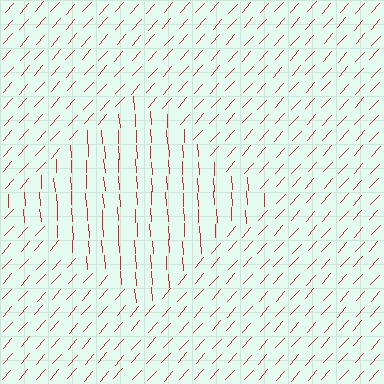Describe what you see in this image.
The image is filled with small red line segments. A diamond region in the image has lines oriented differently from the surrounding lines, creating a visible texture boundary.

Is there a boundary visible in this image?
Yes, there is a texture boundary formed by a change in line orientation.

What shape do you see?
I see a diamond.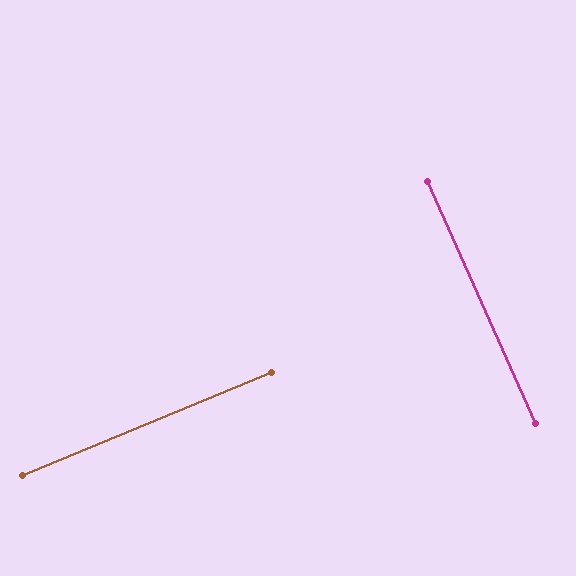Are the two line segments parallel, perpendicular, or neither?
Perpendicular — they meet at approximately 88°.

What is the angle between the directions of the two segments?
Approximately 88 degrees.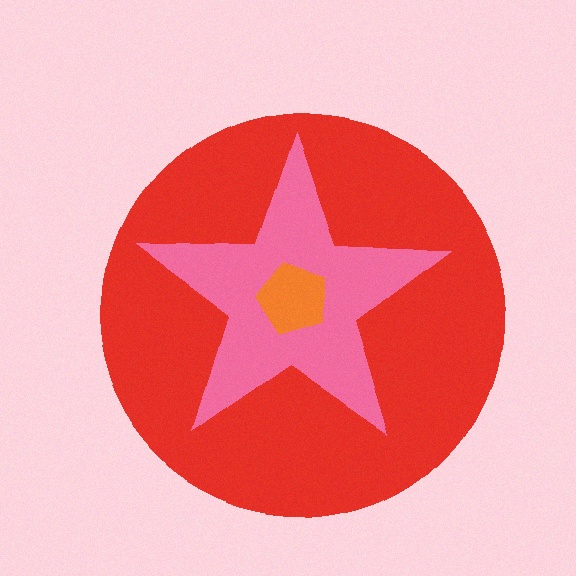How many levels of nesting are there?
3.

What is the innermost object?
The orange pentagon.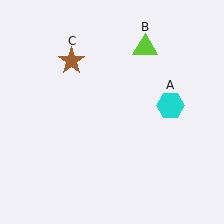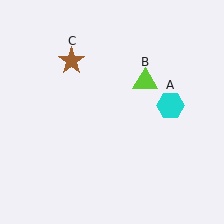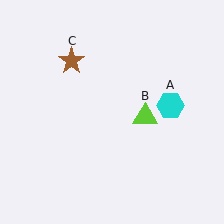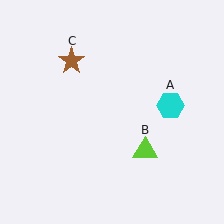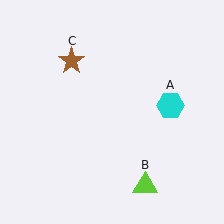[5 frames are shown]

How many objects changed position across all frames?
1 object changed position: lime triangle (object B).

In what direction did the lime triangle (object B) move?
The lime triangle (object B) moved down.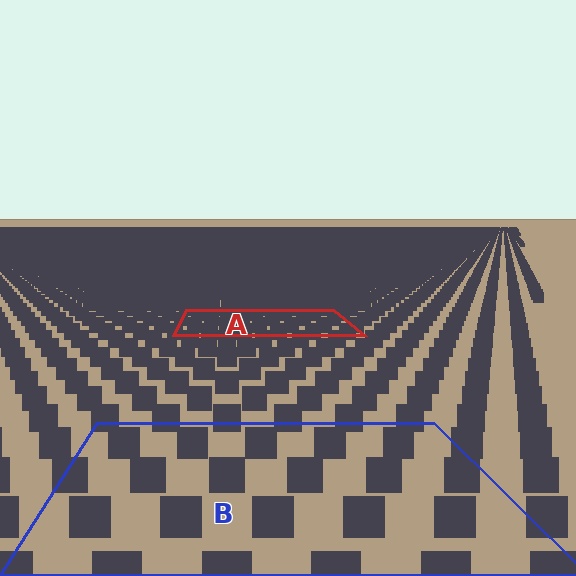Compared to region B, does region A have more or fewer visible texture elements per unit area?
Region A has more texture elements per unit area — they are packed more densely because it is farther away.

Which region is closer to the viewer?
Region B is closer. The texture elements there are larger and more spread out.